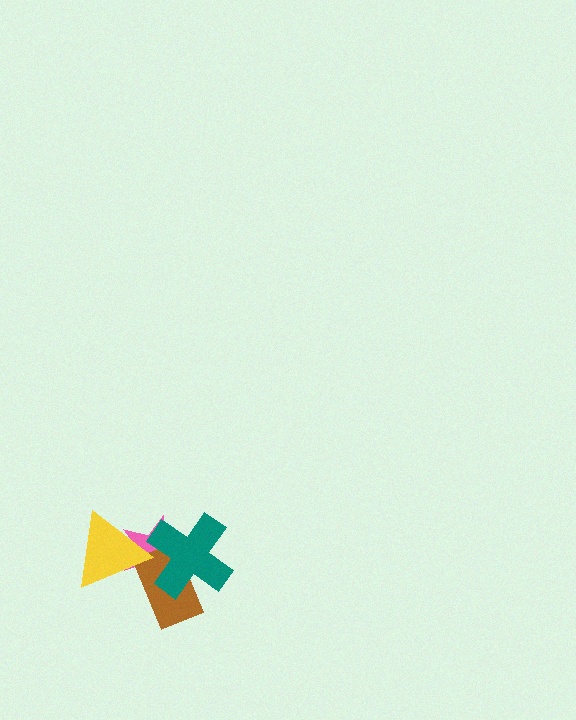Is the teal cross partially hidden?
No, no other shape covers it.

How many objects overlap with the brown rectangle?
3 objects overlap with the brown rectangle.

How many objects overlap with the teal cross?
2 objects overlap with the teal cross.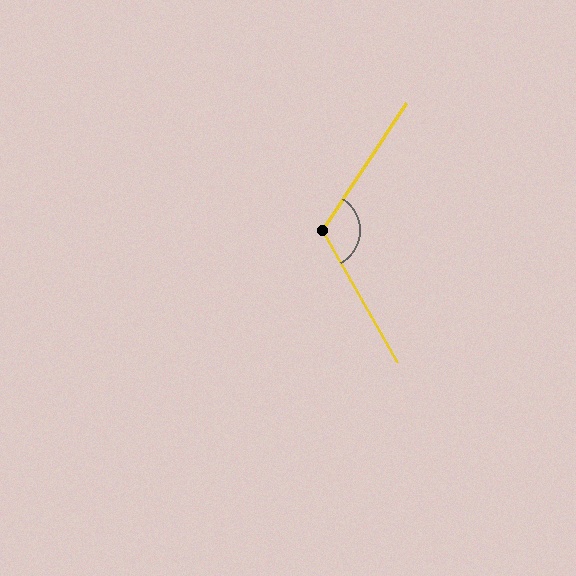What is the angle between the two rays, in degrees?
Approximately 116 degrees.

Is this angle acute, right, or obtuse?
It is obtuse.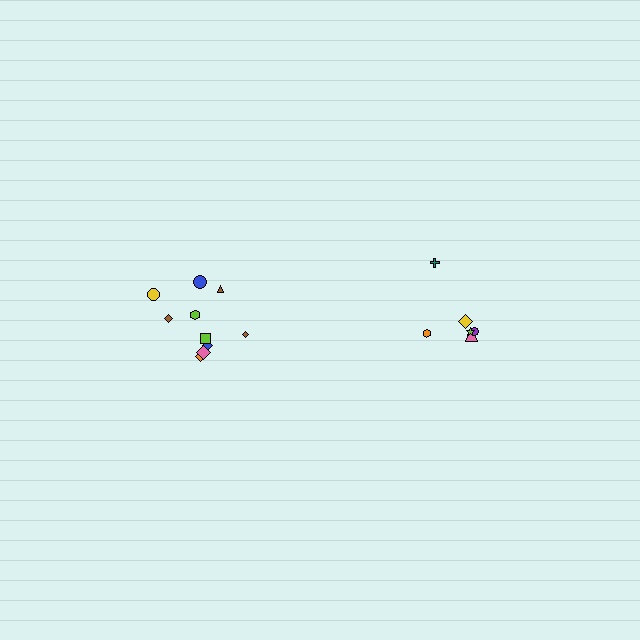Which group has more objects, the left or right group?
The left group.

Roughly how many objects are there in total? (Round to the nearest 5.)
Roughly 15 objects in total.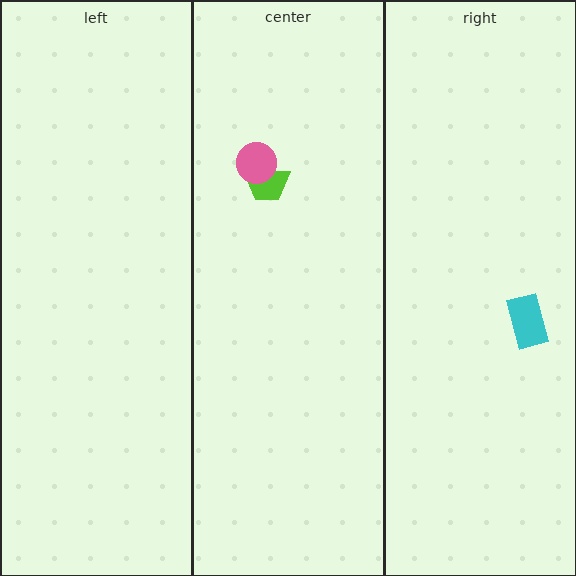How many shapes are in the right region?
1.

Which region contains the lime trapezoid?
The center region.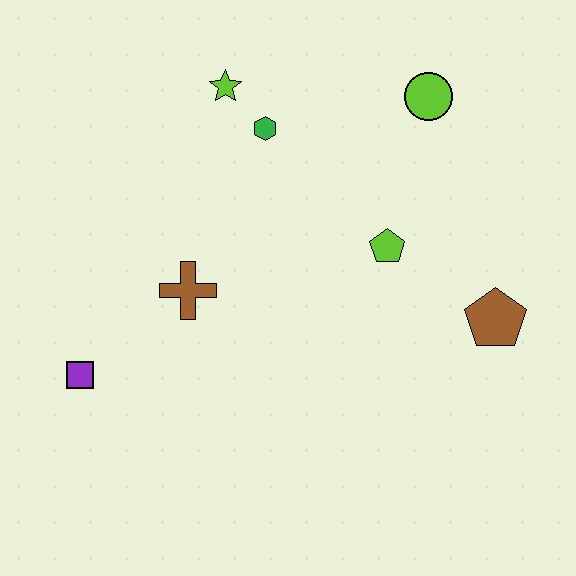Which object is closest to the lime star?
The green hexagon is closest to the lime star.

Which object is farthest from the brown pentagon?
The purple square is farthest from the brown pentagon.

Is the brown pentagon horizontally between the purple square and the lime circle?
No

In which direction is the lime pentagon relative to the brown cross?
The lime pentagon is to the right of the brown cross.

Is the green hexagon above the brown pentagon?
Yes